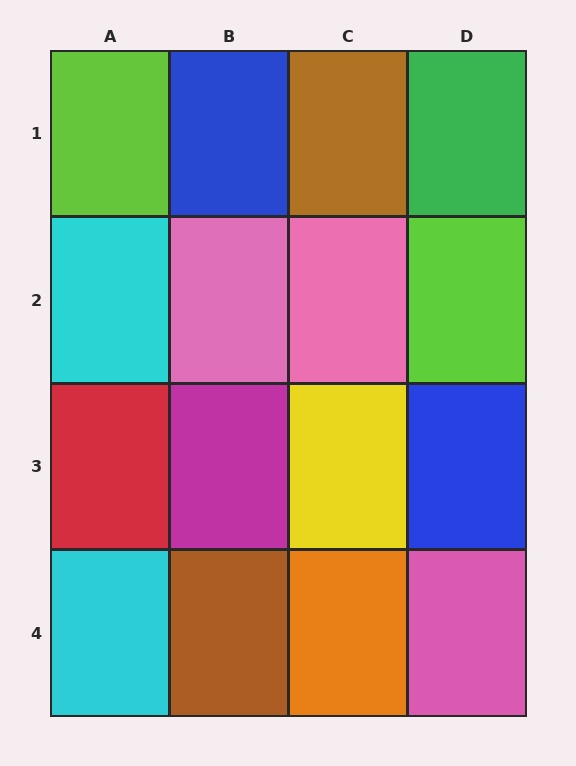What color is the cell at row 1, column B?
Blue.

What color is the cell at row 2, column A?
Cyan.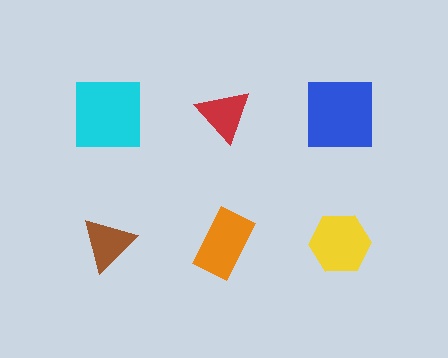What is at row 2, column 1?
A brown triangle.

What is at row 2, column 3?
A yellow hexagon.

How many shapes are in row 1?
3 shapes.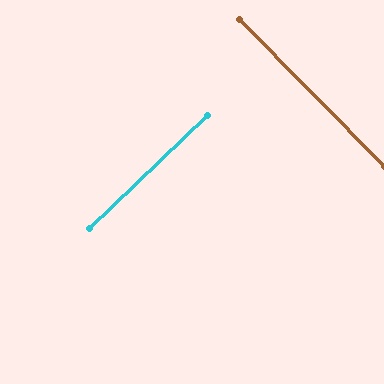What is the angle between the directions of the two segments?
Approximately 89 degrees.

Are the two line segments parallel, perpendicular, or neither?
Perpendicular — they meet at approximately 89°.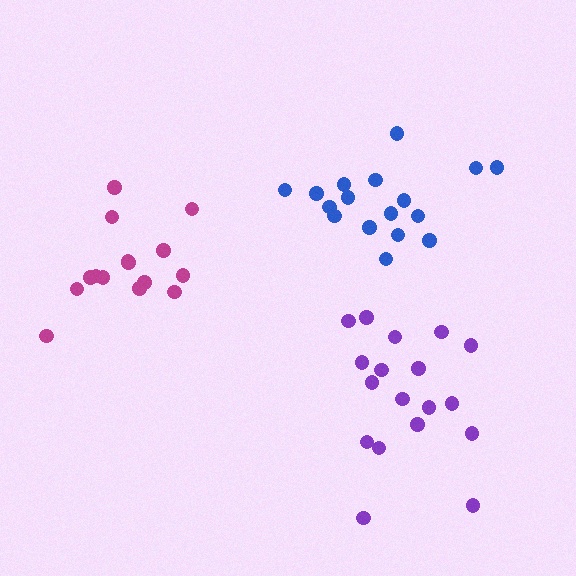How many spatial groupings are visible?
There are 3 spatial groupings.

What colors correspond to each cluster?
The clusters are colored: purple, blue, magenta.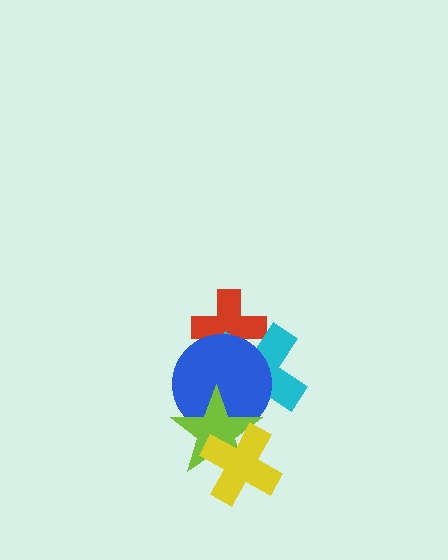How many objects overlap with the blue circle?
3 objects overlap with the blue circle.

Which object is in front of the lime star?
The yellow cross is in front of the lime star.